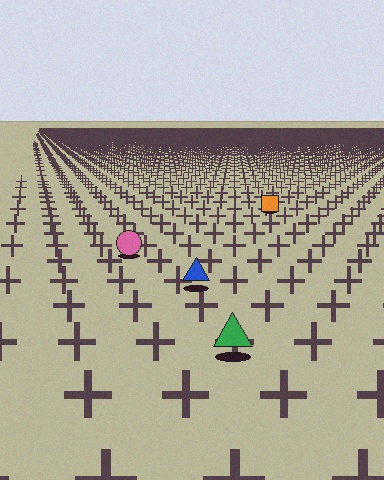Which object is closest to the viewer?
The green triangle is closest. The texture marks near it are larger and more spread out.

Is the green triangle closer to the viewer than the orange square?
Yes. The green triangle is closer — you can tell from the texture gradient: the ground texture is coarser near it.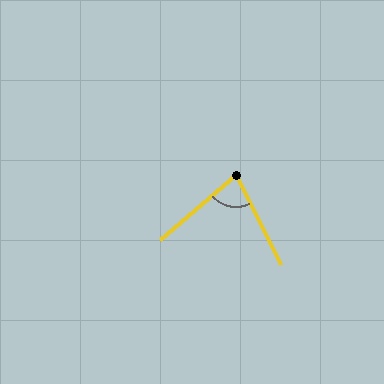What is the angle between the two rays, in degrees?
Approximately 76 degrees.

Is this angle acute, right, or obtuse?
It is acute.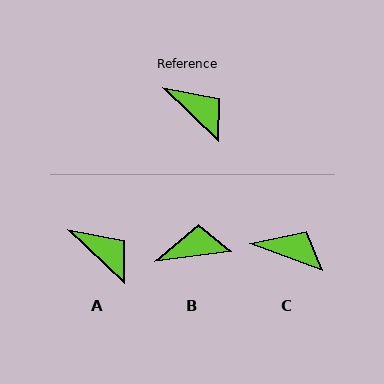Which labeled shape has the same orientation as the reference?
A.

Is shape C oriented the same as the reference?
No, it is off by about 23 degrees.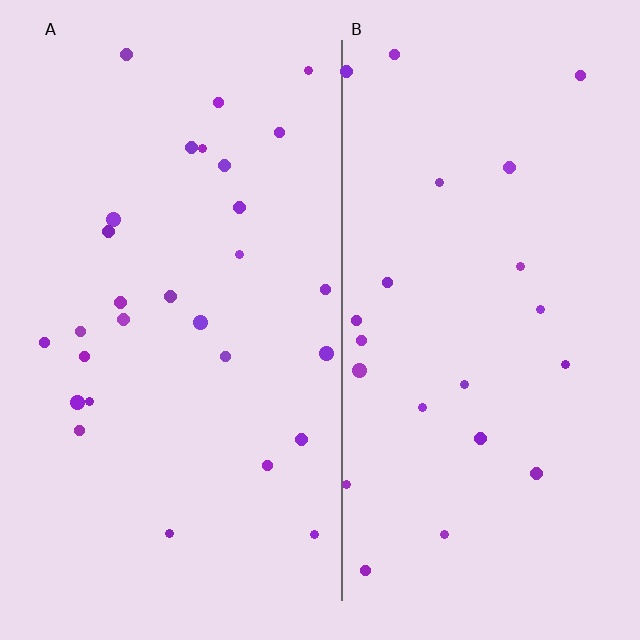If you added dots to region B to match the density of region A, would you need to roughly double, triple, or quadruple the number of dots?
Approximately double.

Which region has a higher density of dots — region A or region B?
A (the left).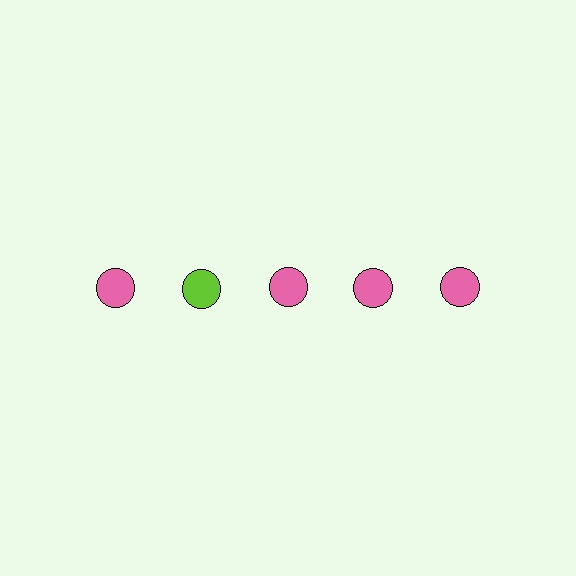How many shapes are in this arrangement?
There are 5 shapes arranged in a grid pattern.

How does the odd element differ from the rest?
It has a different color: lime instead of pink.